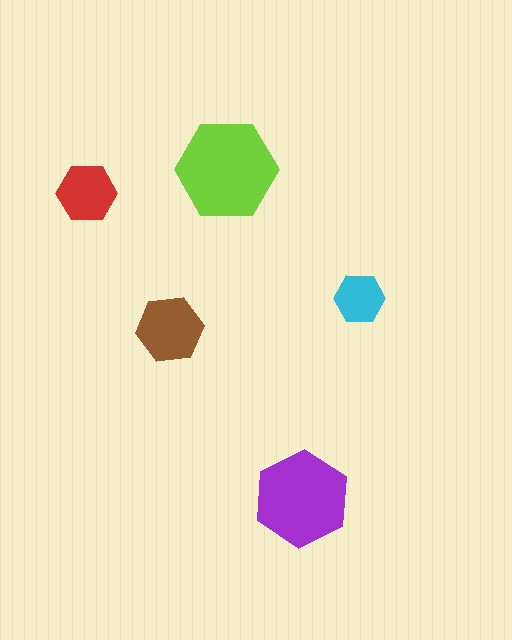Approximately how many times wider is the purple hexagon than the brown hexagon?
About 1.5 times wider.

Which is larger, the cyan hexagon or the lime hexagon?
The lime one.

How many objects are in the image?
There are 5 objects in the image.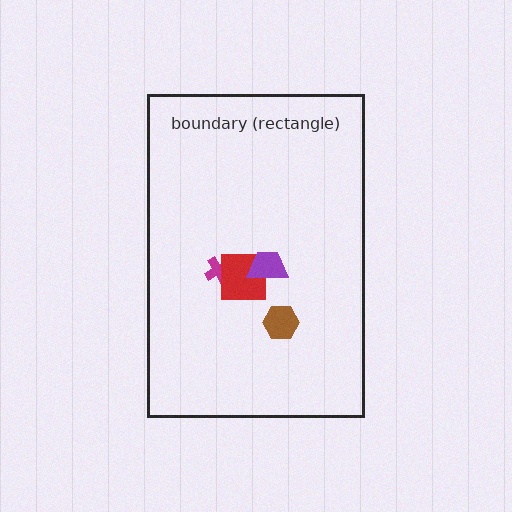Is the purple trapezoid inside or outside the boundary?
Inside.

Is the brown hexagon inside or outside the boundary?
Inside.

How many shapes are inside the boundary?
4 inside, 0 outside.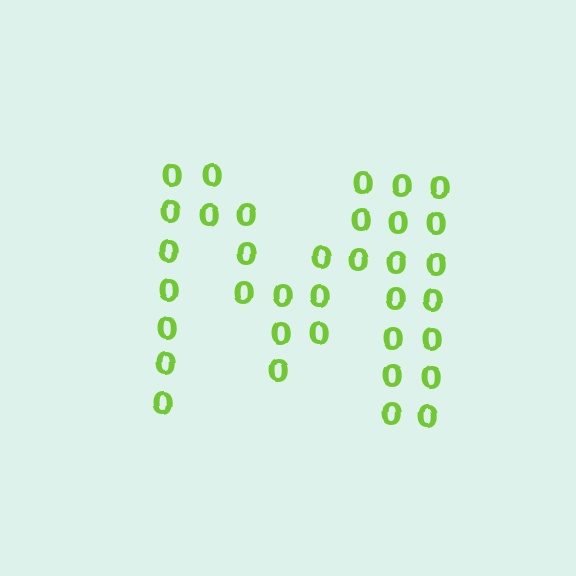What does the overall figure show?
The overall figure shows the letter M.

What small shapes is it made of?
It is made of small digit 0's.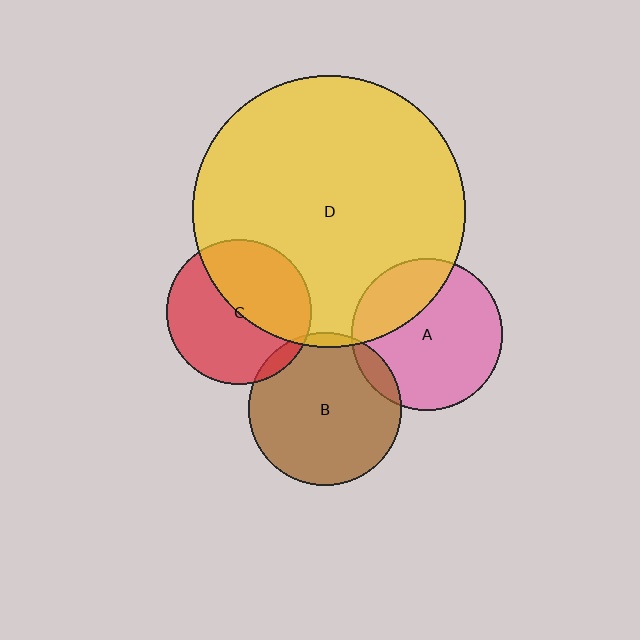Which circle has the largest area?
Circle D (yellow).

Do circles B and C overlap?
Yes.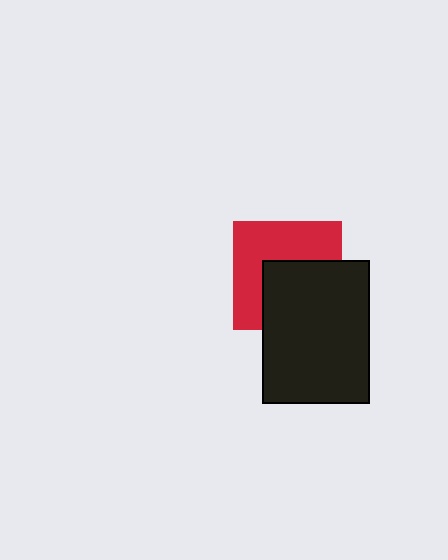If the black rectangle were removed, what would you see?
You would see the complete red square.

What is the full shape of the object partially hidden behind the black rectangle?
The partially hidden object is a red square.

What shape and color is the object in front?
The object in front is a black rectangle.